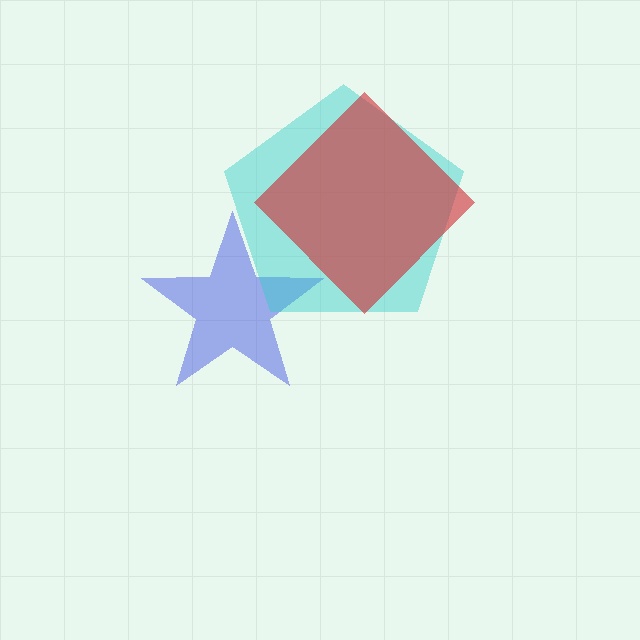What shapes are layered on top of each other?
The layered shapes are: a blue star, a cyan pentagon, a red diamond.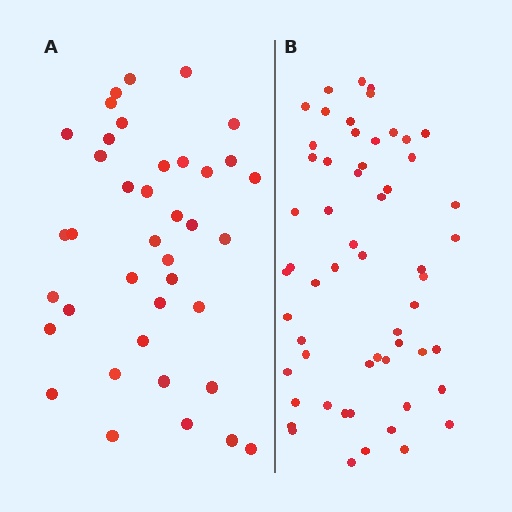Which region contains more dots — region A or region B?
Region B (the right region) has more dots.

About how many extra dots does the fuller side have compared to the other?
Region B has approximately 20 more dots than region A.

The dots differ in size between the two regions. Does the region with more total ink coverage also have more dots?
No. Region A has more total ink coverage because its dots are larger, but region B actually contains more individual dots. Total area can be misleading — the number of items is what matters here.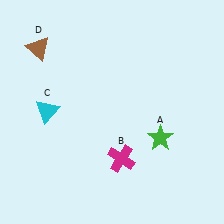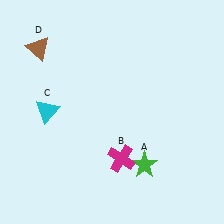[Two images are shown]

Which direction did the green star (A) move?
The green star (A) moved down.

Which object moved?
The green star (A) moved down.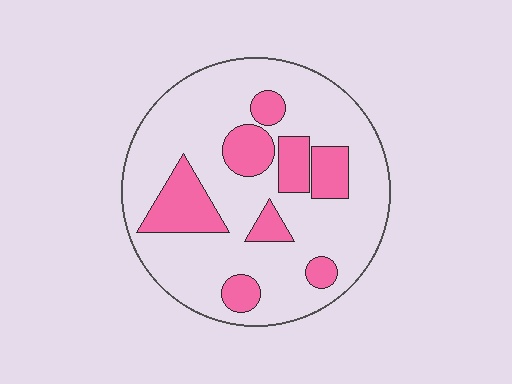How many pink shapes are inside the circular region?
8.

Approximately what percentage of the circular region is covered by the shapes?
Approximately 25%.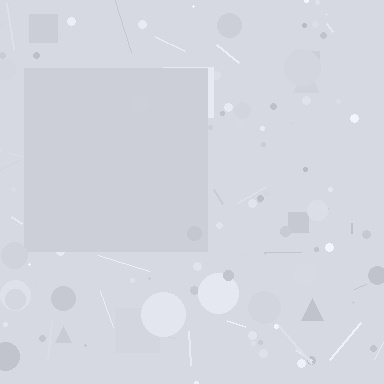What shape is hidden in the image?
A square is hidden in the image.